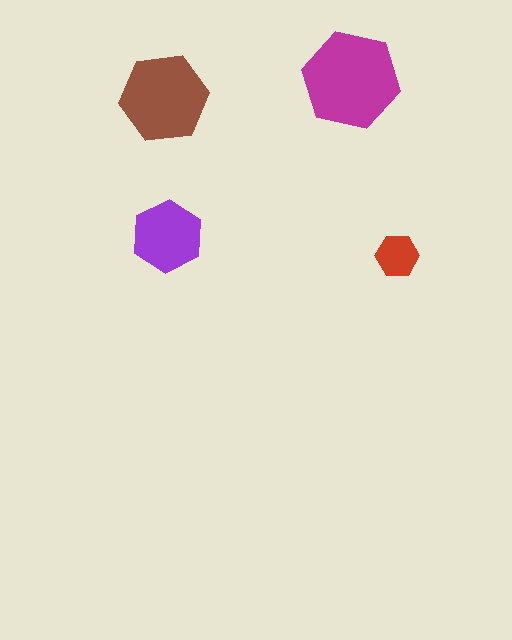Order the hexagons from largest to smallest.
the magenta one, the brown one, the purple one, the red one.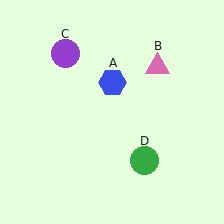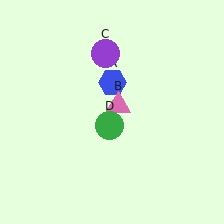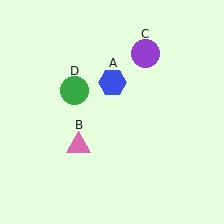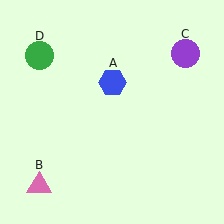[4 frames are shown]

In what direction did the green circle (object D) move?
The green circle (object D) moved up and to the left.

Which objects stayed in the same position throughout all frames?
Blue hexagon (object A) remained stationary.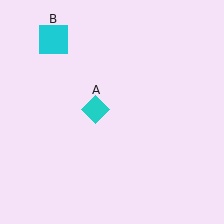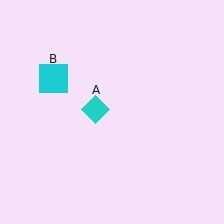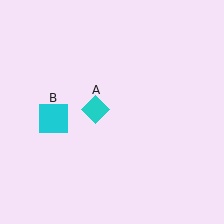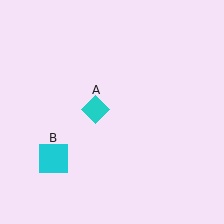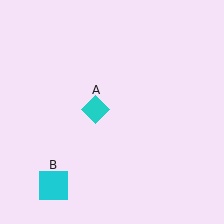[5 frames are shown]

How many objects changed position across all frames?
1 object changed position: cyan square (object B).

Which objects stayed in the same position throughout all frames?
Cyan diamond (object A) remained stationary.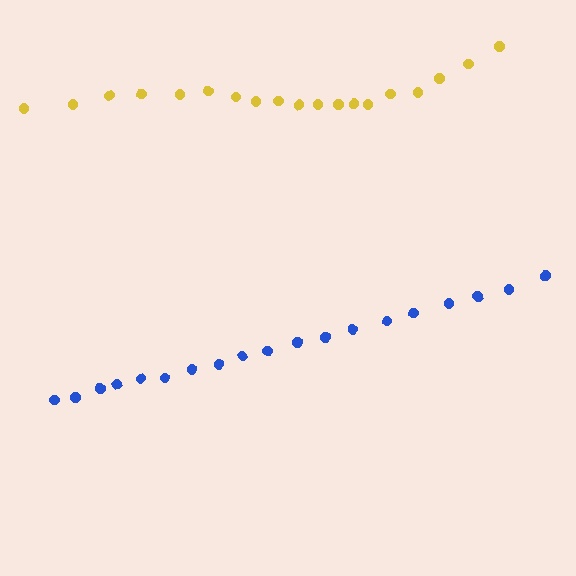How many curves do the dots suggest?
There are 2 distinct paths.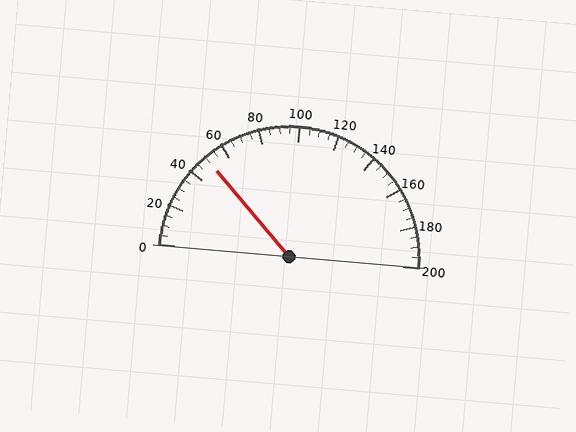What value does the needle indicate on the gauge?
The needle indicates approximately 50.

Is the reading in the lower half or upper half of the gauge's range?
The reading is in the lower half of the range (0 to 200).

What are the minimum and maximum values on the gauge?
The gauge ranges from 0 to 200.